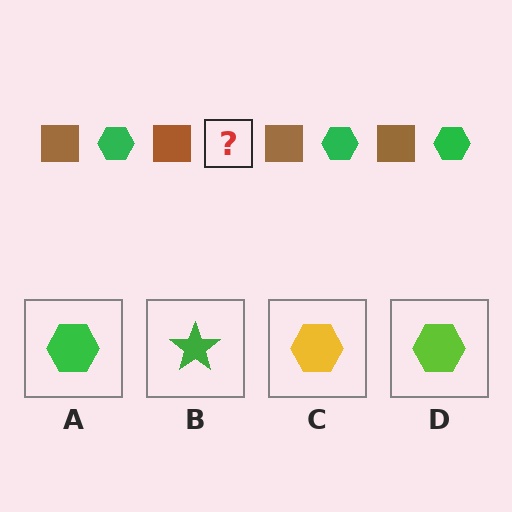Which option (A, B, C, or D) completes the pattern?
A.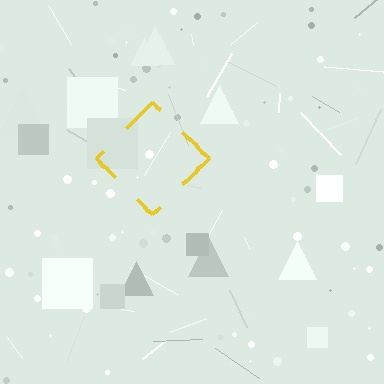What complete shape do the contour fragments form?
The contour fragments form a diamond.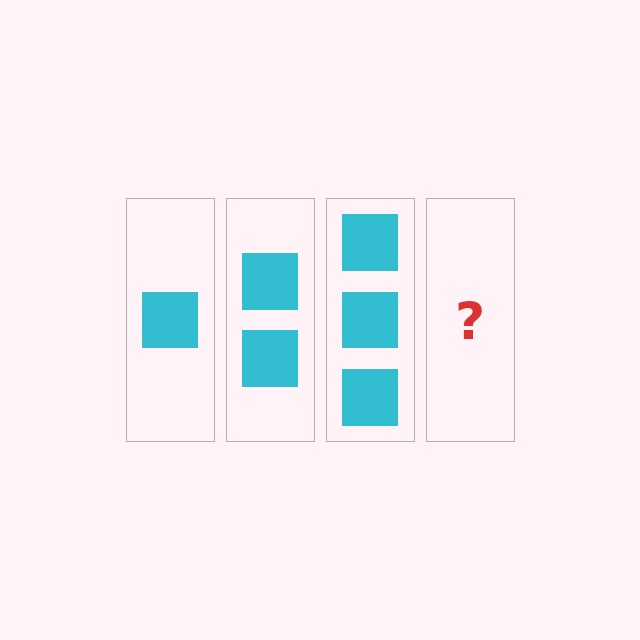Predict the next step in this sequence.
The next step is 4 squares.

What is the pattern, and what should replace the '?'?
The pattern is that each step adds one more square. The '?' should be 4 squares.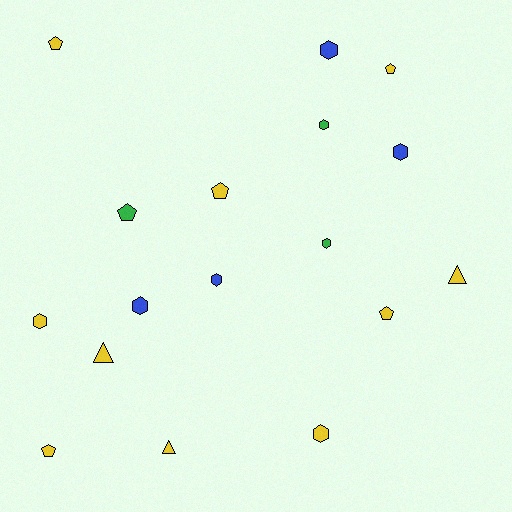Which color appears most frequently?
Yellow, with 10 objects.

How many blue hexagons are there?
There are 4 blue hexagons.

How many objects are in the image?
There are 17 objects.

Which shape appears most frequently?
Hexagon, with 8 objects.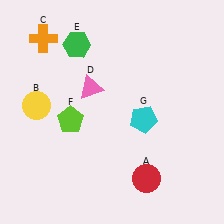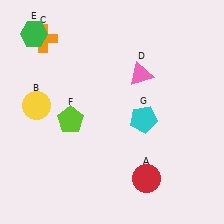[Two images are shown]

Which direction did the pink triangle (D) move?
The pink triangle (D) moved right.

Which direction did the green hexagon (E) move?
The green hexagon (E) moved left.